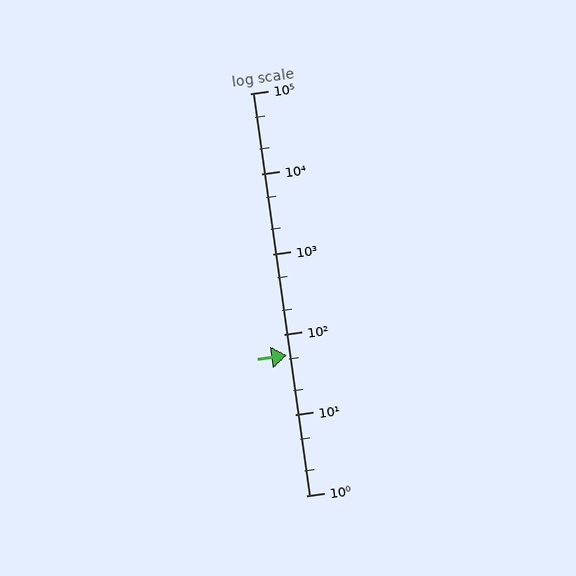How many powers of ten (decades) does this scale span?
The scale spans 5 decades, from 1 to 100000.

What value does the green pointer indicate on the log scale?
The pointer indicates approximately 55.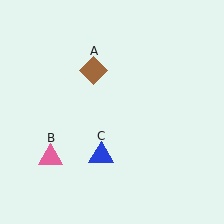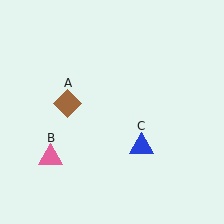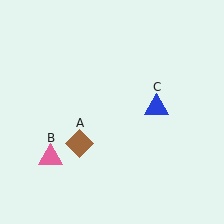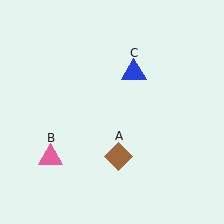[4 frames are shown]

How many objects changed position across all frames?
2 objects changed position: brown diamond (object A), blue triangle (object C).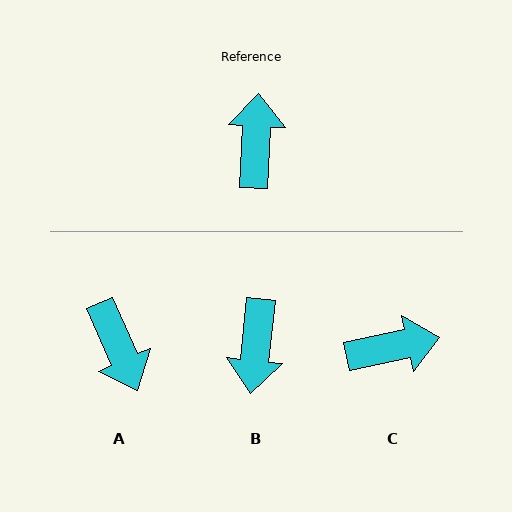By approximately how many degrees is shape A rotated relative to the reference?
Approximately 153 degrees clockwise.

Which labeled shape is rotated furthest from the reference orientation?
B, about 177 degrees away.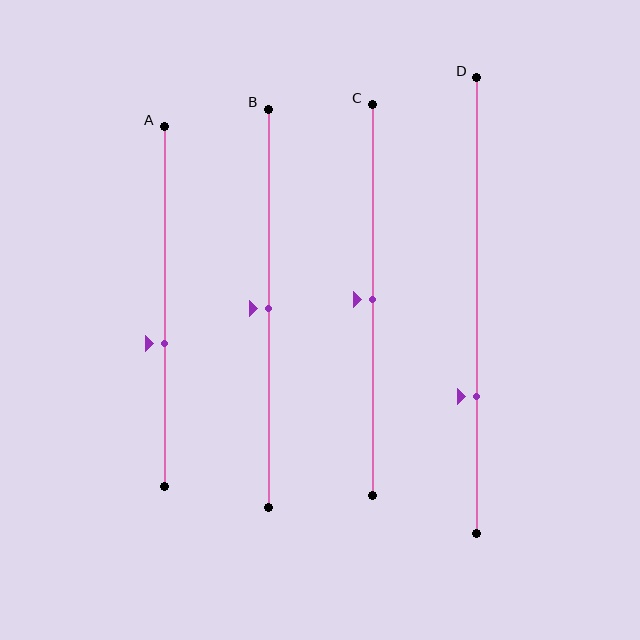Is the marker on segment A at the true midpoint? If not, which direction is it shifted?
No, the marker on segment A is shifted downward by about 10% of the segment length.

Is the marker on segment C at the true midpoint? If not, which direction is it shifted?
Yes, the marker on segment C is at the true midpoint.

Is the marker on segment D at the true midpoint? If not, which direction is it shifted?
No, the marker on segment D is shifted downward by about 20% of the segment length.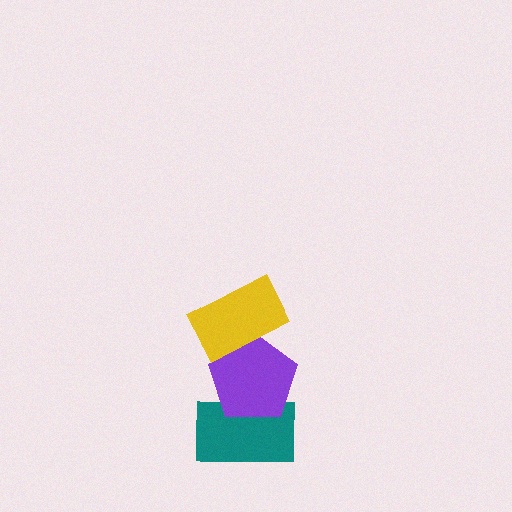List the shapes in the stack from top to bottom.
From top to bottom: the yellow rectangle, the purple pentagon, the teal rectangle.